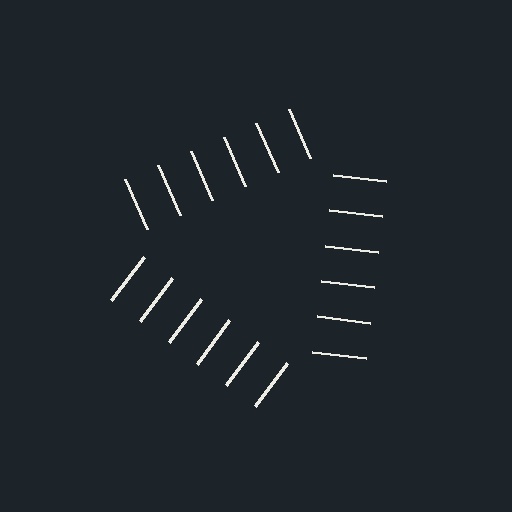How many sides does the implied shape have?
3 sides — the line-ends trace a triangle.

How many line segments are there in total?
18 — 6 along each of the 3 edges.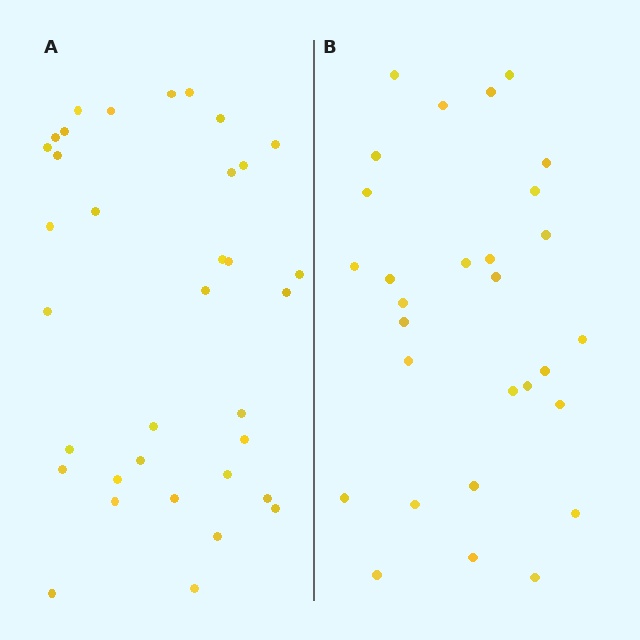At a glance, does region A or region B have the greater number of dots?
Region A (the left region) has more dots.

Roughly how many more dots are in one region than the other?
Region A has about 6 more dots than region B.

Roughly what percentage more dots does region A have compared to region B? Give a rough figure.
About 20% more.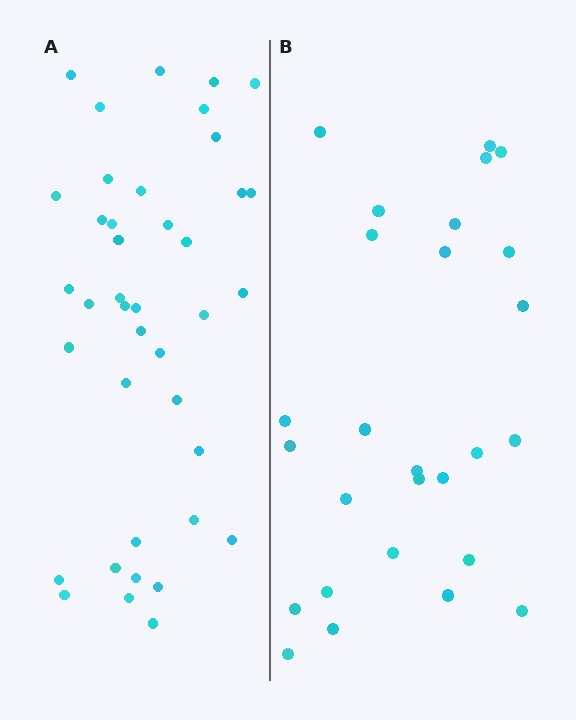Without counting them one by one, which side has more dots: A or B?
Region A (the left region) has more dots.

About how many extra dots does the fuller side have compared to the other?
Region A has approximately 15 more dots than region B.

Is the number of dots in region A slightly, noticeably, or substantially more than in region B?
Region A has substantially more. The ratio is roughly 1.5 to 1.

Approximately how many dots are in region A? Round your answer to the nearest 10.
About 40 dots.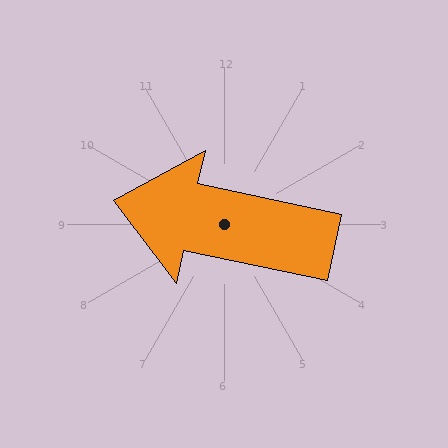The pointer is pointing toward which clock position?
Roughly 9 o'clock.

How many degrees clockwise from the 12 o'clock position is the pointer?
Approximately 282 degrees.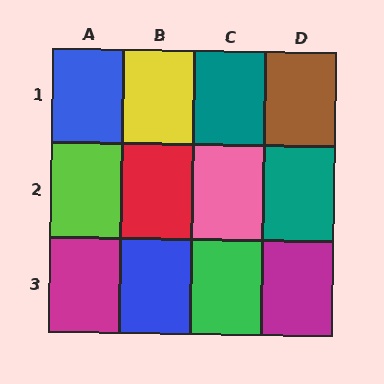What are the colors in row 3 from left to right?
Magenta, blue, green, magenta.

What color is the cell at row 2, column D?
Teal.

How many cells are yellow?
1 cell is yellow.